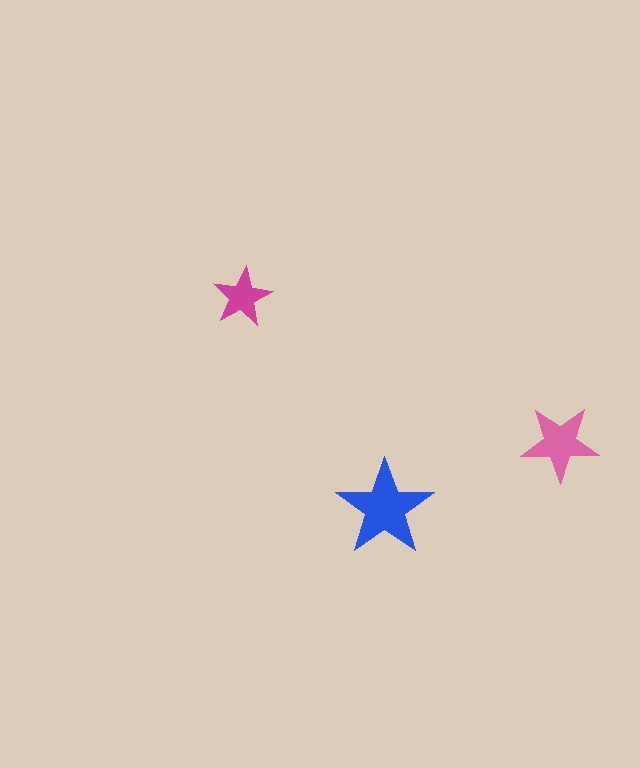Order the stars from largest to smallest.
the blue one, the pink one, the magenta one.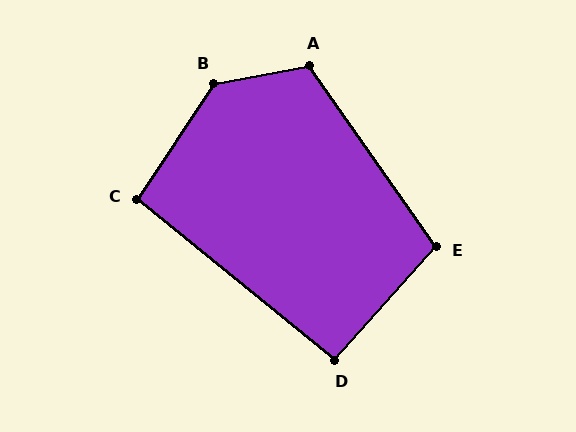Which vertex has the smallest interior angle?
D, at approximately 93 degrees.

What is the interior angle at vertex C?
Approximately 96 degrees (obtuse).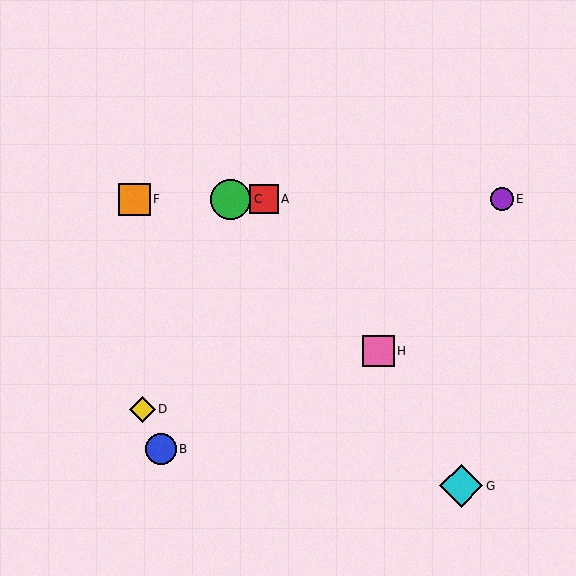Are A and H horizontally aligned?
No, A is at y≈199 and H is at y≈351.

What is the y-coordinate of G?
Object G is at y≈486.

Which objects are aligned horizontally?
Objects A, C, E, F are aligned horizontally.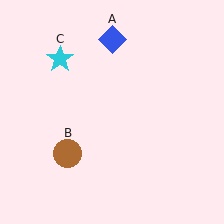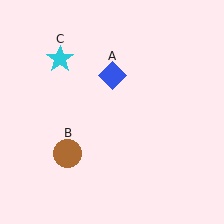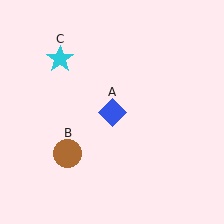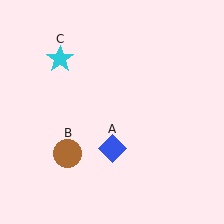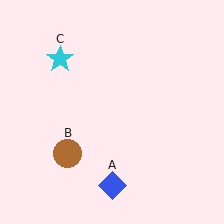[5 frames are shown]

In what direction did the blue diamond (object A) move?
The blue diamond (object A) moved down.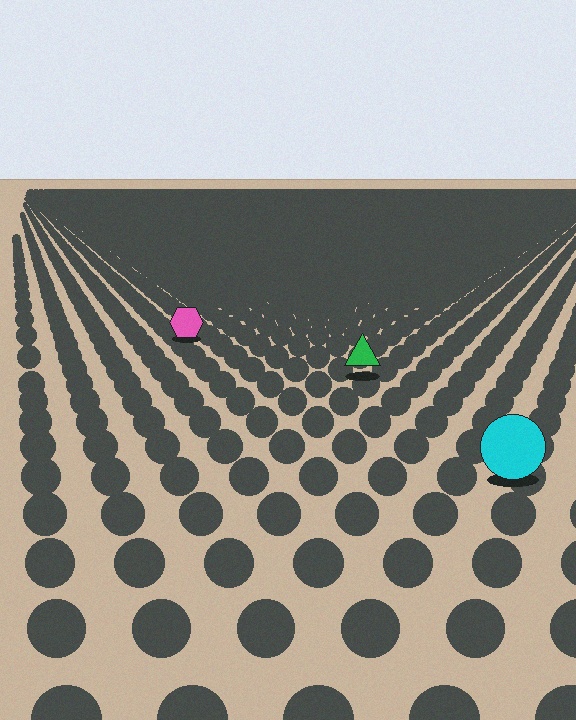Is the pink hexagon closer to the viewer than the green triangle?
No. The green triangle is closer — you can tell from the texture gradient: the ground texture is coarser near it.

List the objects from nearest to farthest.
From nearest to farthest: the cyan circle, the green triangle, the pink hexagon.